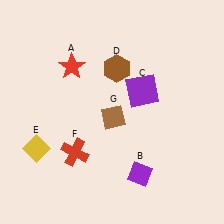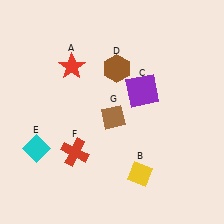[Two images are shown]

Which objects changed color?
B changed from purple to yellow. E changed from yellow to cyan.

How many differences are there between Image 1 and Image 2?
There are 2 differences between the two images.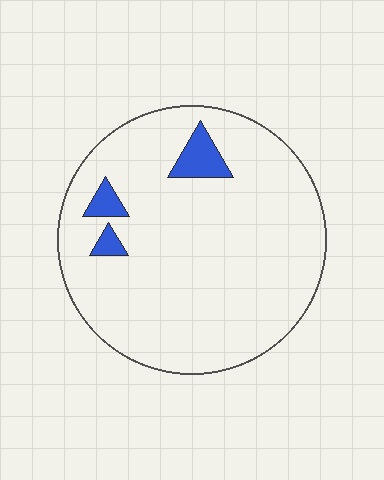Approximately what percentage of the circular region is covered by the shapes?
Approximately 5%.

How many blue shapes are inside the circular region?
3.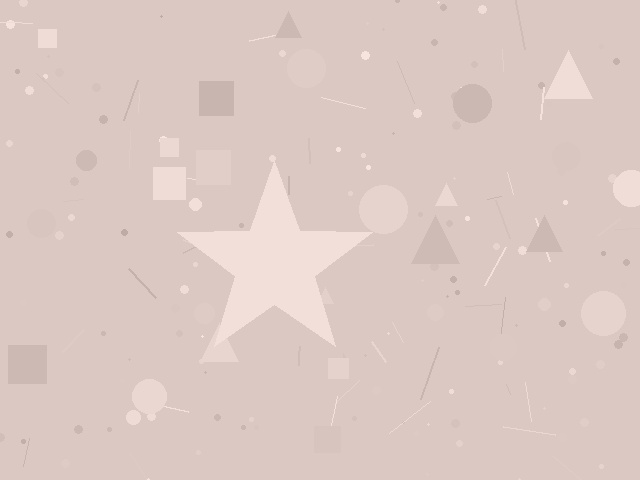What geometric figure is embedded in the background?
A star is embedded in the background.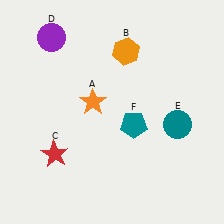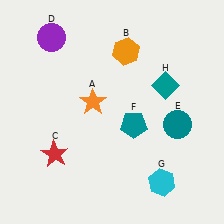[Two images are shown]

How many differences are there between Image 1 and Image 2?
There are 2 differences between the two images.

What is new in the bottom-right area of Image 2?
A cyan hexagon (G) was added in the bottom-right area of Image 2.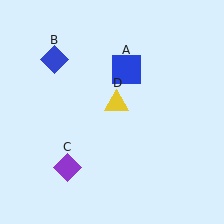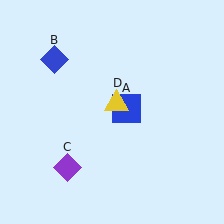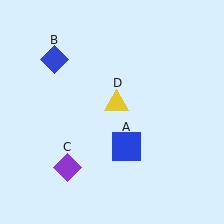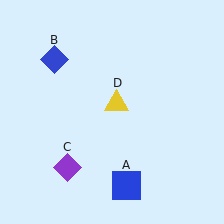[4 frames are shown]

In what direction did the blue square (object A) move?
The blue square (object A) moved down.